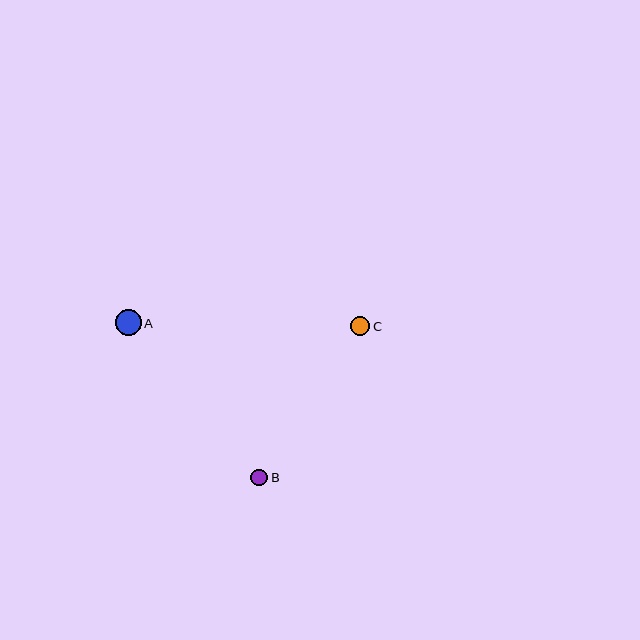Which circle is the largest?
Circle A is the largest with a size of approximately 26 pixels.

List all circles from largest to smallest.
From largest to smallest: A, C, B.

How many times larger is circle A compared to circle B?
Circle A is approximately 1.6 times the size of circle B.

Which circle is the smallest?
Circle B is the smallest with a size of approximately 17 pixels.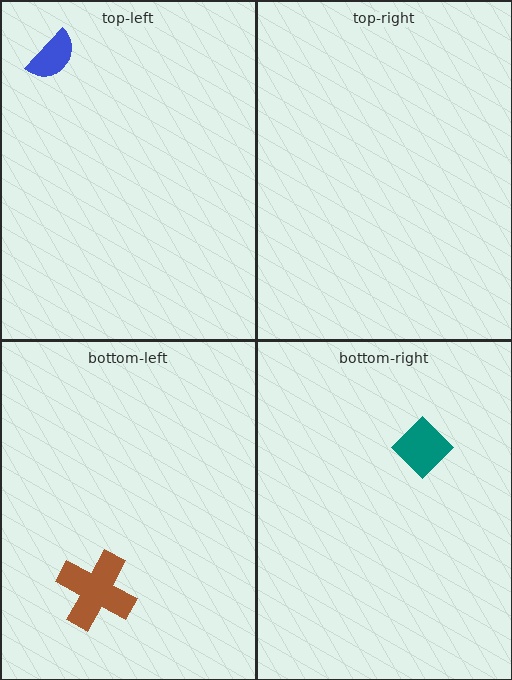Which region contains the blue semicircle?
The top-left region.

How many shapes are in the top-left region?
1.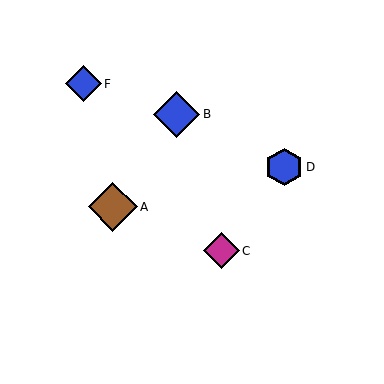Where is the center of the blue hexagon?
The center of the blue hexagon is at (284, 167).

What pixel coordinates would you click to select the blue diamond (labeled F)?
Click at (83, 84) to select the blue diamond F.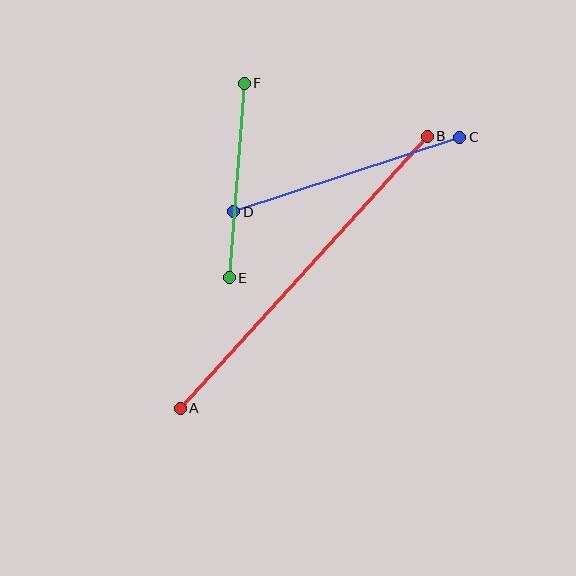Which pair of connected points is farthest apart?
Points A and B are farthest apart.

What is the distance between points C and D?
The distance is approximately 238 pixels.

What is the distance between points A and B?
The distance is approximately 367 pixels.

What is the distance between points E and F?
The distance is approximately 195 pixels.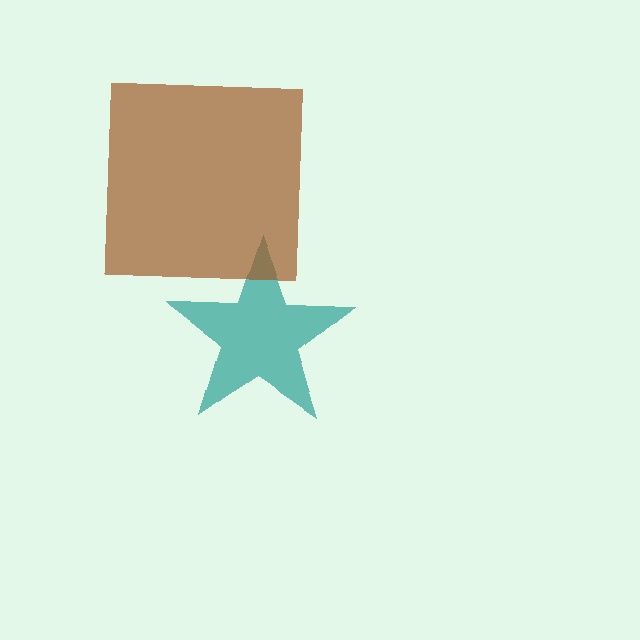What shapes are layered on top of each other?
The layered shapes are: a teal star, a brown square.